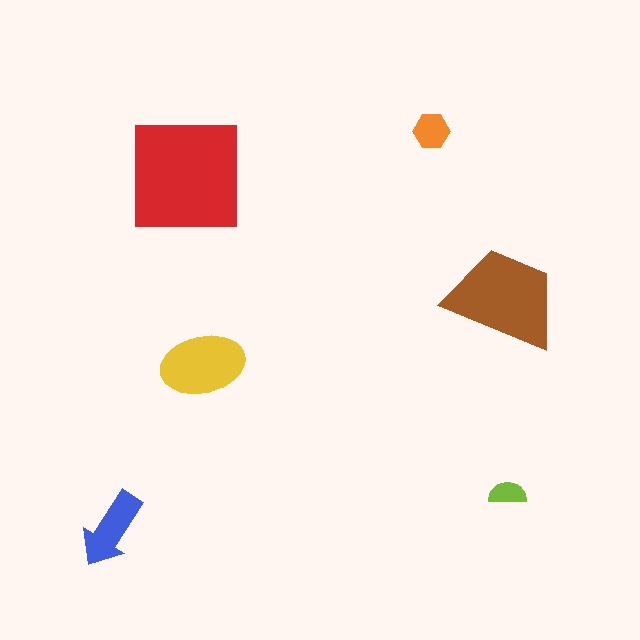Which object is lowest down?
The blue arrow is bottommost.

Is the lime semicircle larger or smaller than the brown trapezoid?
Smaller.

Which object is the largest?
The red square.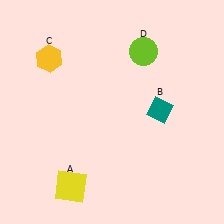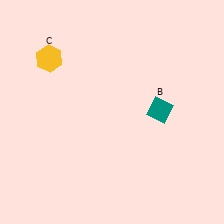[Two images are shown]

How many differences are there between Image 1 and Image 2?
There are 2 differences between the two images.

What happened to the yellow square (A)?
The yellow square (A) was removed in Image 2. It was in the bottom-left area of Image 1.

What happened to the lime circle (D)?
The lime circle (D) was removed in Image 2. It was in the top-right area of Image 1.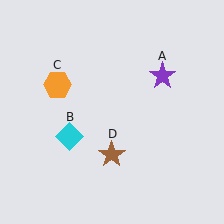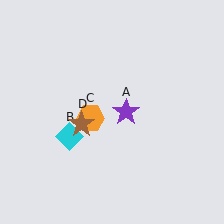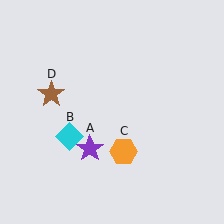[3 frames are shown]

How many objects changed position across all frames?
3 objects changed position: purple star (object A), orange hexagon (object C), brown star (object D).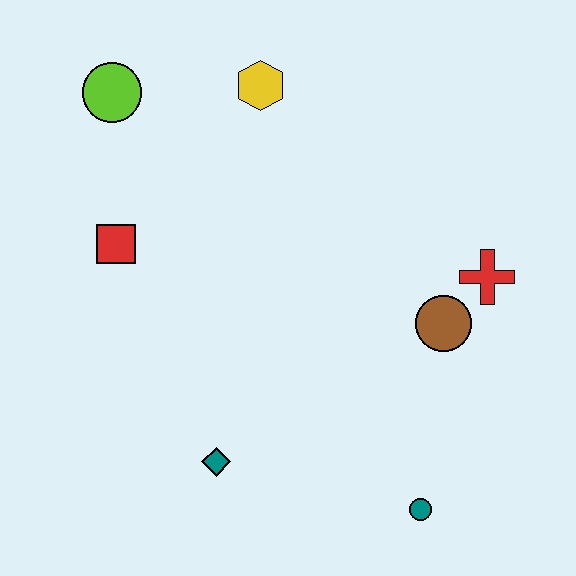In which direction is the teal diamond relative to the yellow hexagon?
The teal diamond is below the yellow hexagon.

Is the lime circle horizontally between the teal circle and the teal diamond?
No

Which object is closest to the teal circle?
The brown circle is closest to the teal circle.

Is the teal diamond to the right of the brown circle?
No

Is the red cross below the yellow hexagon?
Yes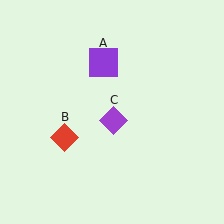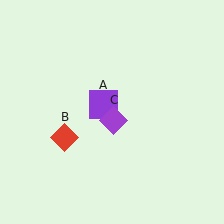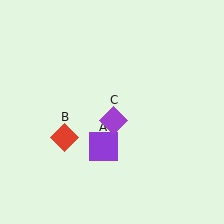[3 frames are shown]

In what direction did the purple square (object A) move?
The purple square (object A) moved down.